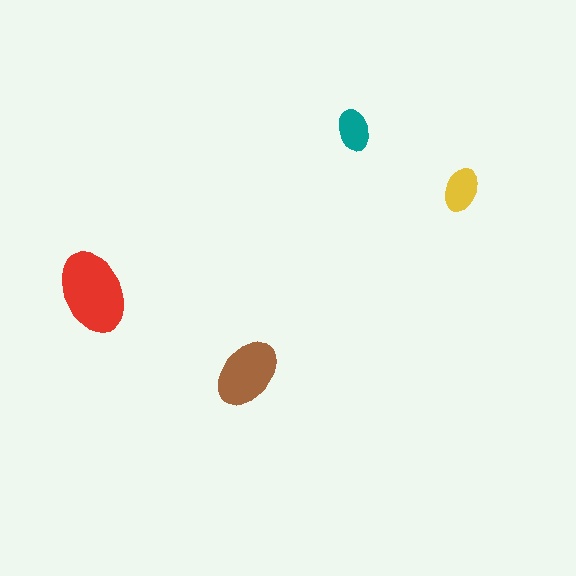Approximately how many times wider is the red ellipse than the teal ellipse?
About 2 times wider.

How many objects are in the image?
There are 4 objects in the image.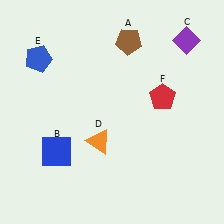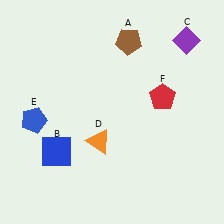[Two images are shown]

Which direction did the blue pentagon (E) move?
The blue pentagon (E) moved down.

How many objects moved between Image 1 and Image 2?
1 object moved between the two images.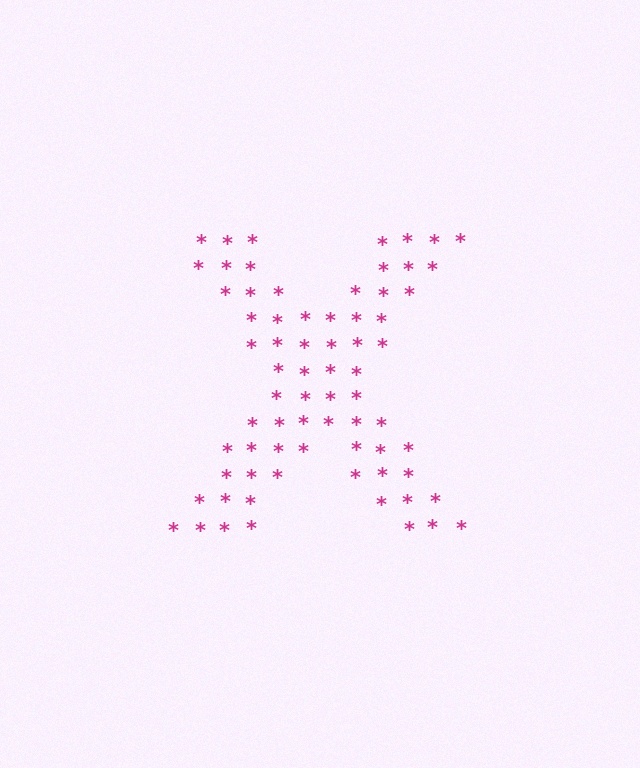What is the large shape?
The large shape is the letter X.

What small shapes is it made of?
It is made of small asterisks.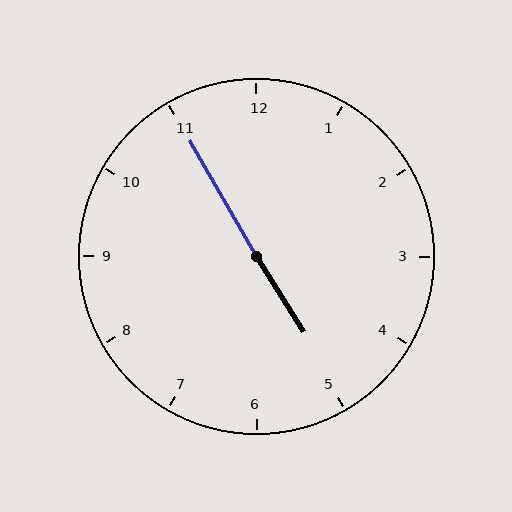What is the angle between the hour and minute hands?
Approximately 178 degrees.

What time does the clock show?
4:55.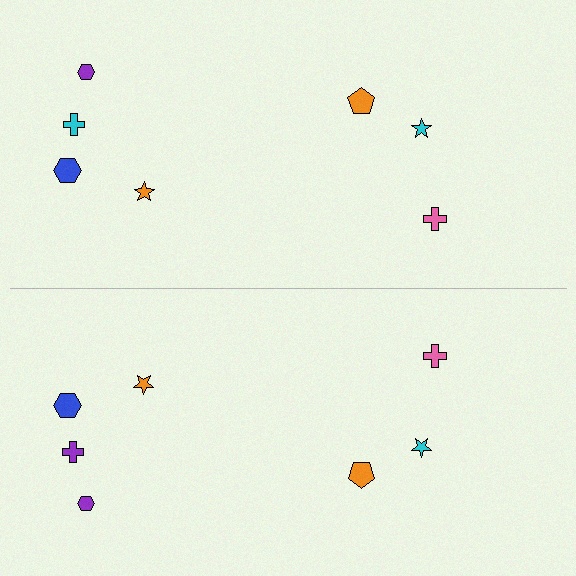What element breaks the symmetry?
The purple cross on the bottom side breaks the symmetry — its mirror counterpart is cyan.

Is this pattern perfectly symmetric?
No, the pattern is not perfectly symmetric. The purple cross on the bottom side breaks the symmetry — its mirror counterpart is cyan.